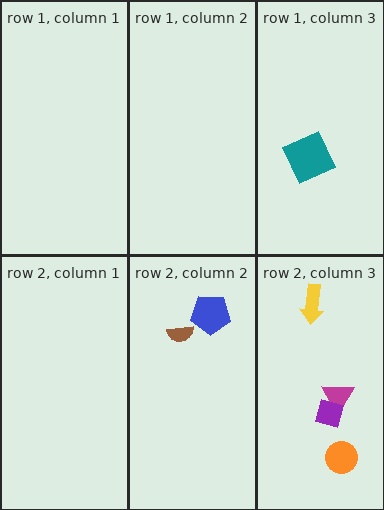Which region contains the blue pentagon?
The row 2, column 2 region.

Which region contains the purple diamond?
The row 2, column 3 region.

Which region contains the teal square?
The row 1, column 3 region.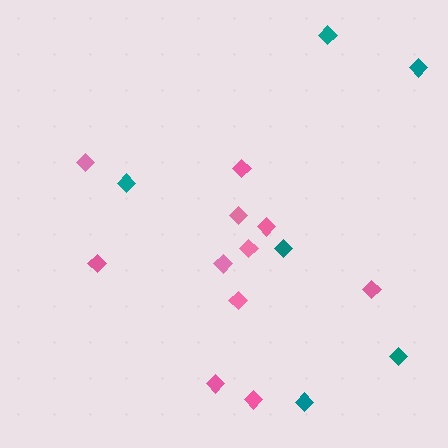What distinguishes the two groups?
There are 2 groups: one group of teal diamonds (6) and one group of pink diamonds (11).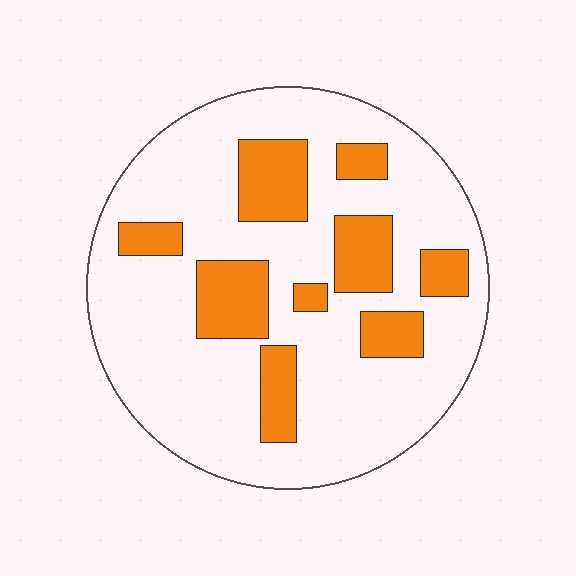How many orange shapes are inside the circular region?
9.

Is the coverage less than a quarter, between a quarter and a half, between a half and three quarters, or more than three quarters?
Less than a quarter.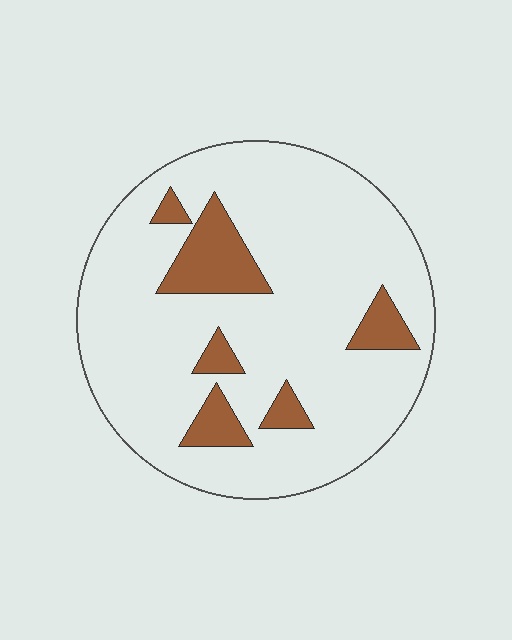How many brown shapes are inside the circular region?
6.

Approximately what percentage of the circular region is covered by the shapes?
Approximately 15%.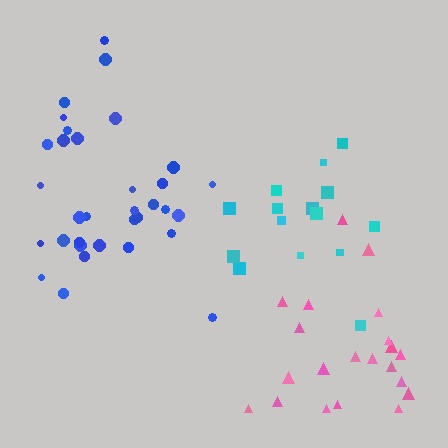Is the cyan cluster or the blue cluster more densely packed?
Blue.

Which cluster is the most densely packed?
Blue.